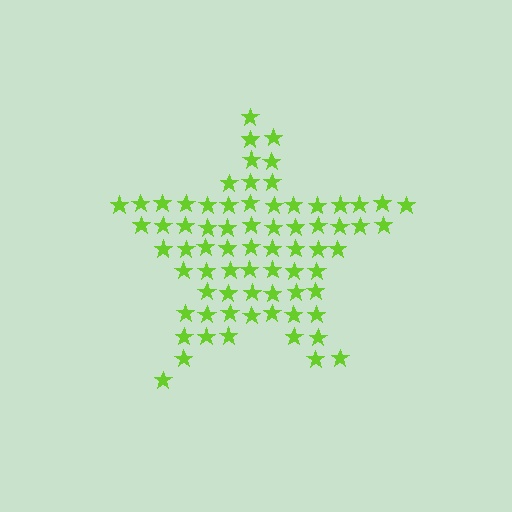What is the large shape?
The large shape is a star.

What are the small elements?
The small elements are stars.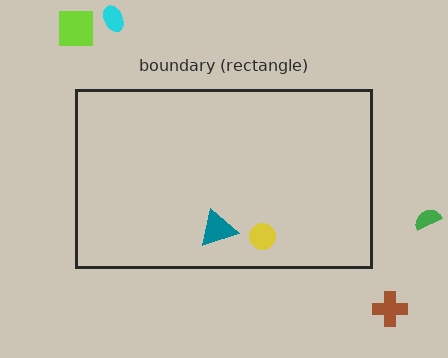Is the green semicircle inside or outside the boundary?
Outside.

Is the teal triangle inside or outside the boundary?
Inside.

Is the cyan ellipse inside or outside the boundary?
Outside.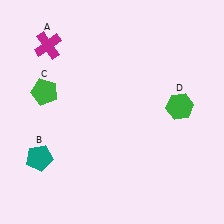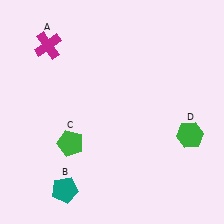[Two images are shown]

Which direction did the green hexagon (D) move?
The green hexagon (D) moved down.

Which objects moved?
The objects that moved are: the teal pentagon (B), the green pentagon (C), the green hexagon (D).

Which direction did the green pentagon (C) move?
The green pentagon (C) moved down.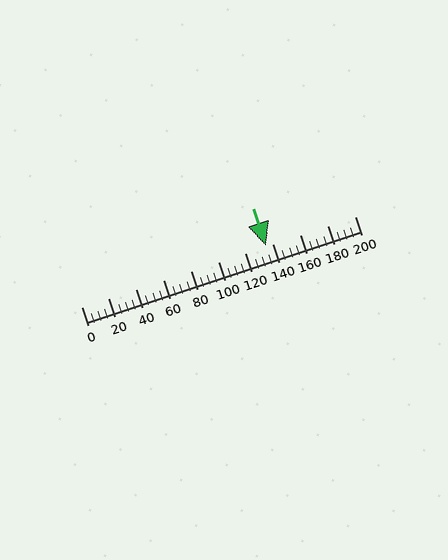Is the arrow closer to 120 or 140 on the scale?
The arrow is closer to 140.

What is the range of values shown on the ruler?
The ruler shows values from 0 to 200.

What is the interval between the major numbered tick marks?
The major tick marks are spaced 20 units apart.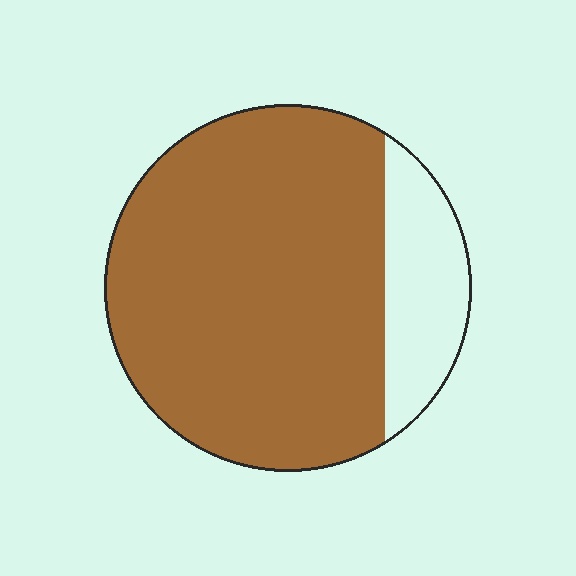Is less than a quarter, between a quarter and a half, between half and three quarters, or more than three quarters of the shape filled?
More than three quarters.